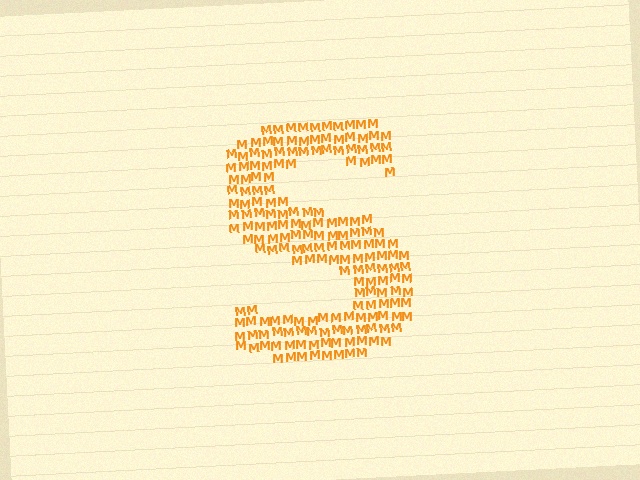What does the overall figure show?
The overall figure shows the letter S.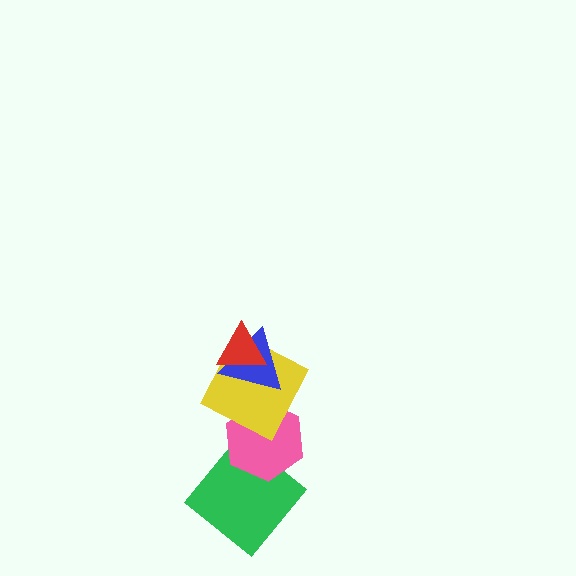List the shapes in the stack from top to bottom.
From top to bottom: the red triangle, the blue triangle, the yellow square, the pink hexagon, the green diamond.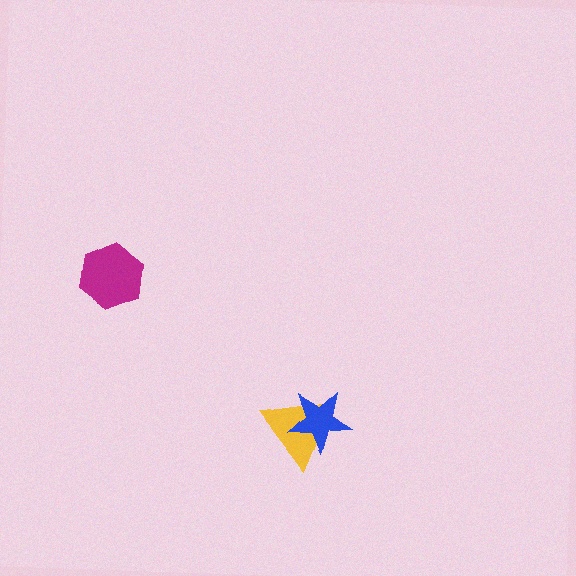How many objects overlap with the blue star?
1 object overlaps with the blue star.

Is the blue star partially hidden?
No, no other shape covers it.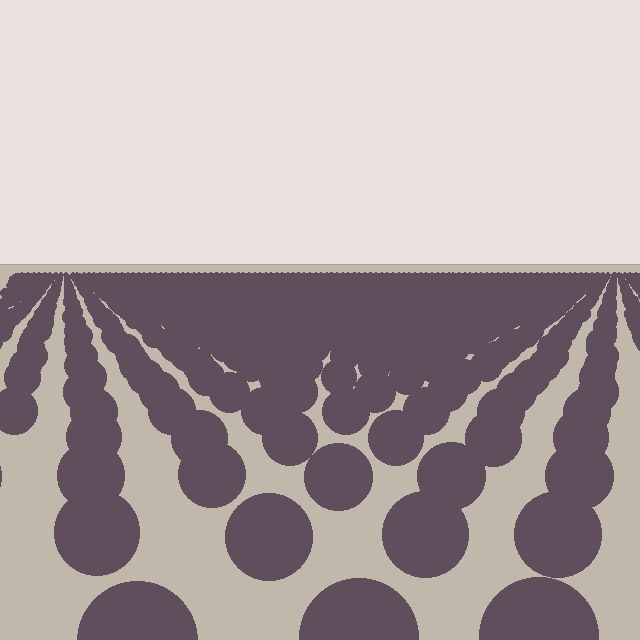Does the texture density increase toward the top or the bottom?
Density increases toward the top.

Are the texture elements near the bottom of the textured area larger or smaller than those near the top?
Larger. Near the bottom, elements are closer to the viewer and appear at a bigger on-screen size.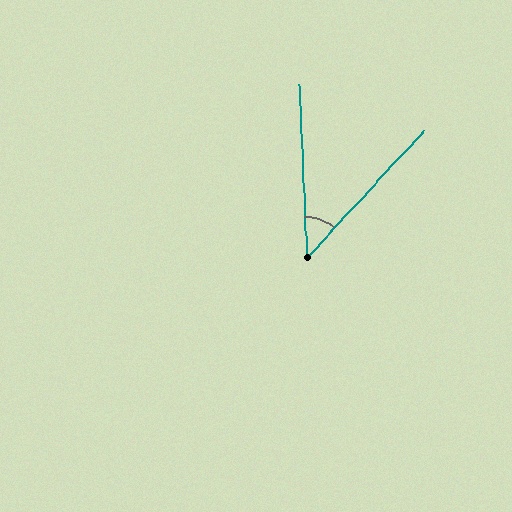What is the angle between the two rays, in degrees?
Approximately 45 degrees.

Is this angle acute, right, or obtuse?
It is acute.